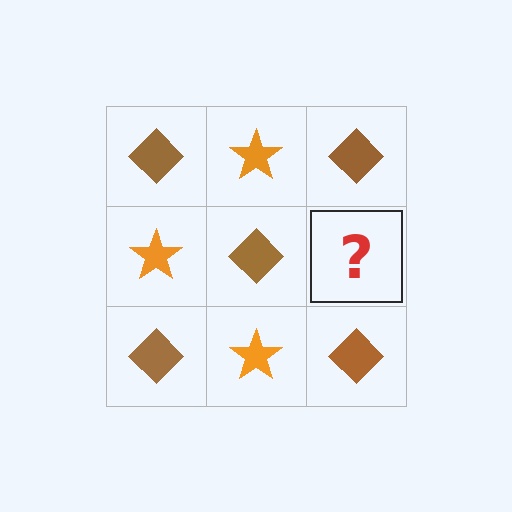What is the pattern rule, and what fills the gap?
The rule is that it alternates brown diamond and orange star in a checkerboard pattern. The gap should be filled with an orange star.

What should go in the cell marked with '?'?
The missing cell should contain an orange star.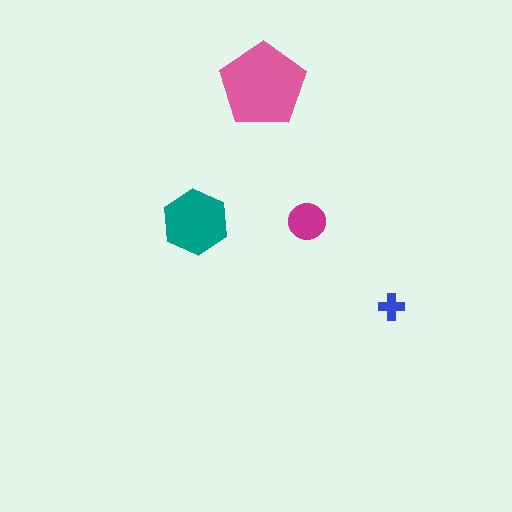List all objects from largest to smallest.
The pink pentagon, the teal hexagon, the magenta circle, the blue cross.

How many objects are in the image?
There are 4 objects in the image.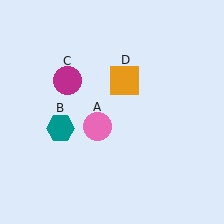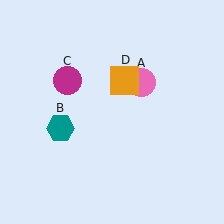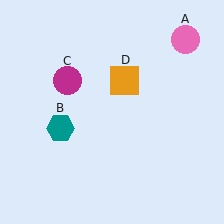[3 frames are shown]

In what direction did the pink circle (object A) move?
The pink circle (object A) moved up and to the right.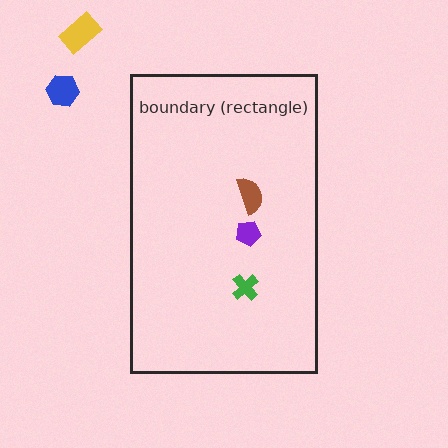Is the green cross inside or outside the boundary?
Inside.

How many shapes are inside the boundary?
3 inside, 2 outside.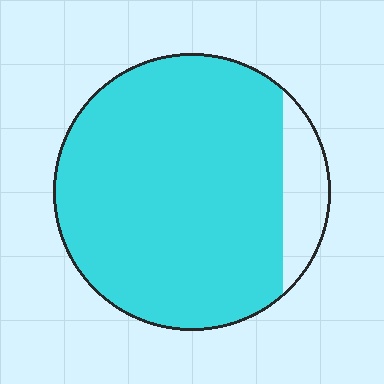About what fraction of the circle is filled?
About seven eighths (7/8).